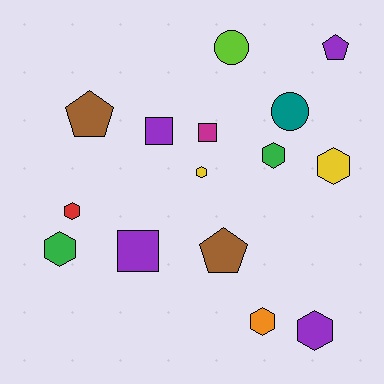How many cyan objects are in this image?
There are no cyan objects.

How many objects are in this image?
There are 15 objects.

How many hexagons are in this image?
There are 7 hexagons.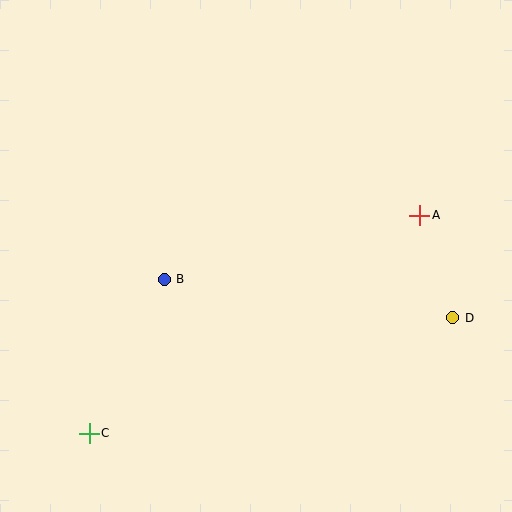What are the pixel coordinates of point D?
Point D is at (453, 318).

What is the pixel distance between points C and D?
The distance between C and D is 381 pixels.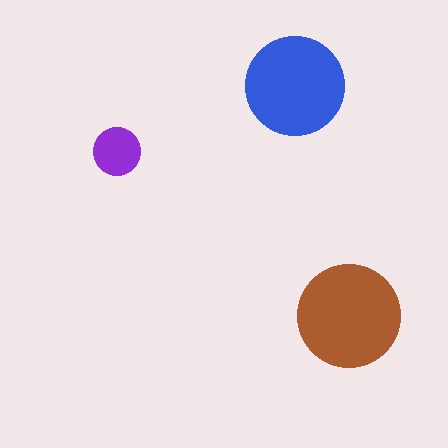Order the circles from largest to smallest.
the brown one, the blue one, the purple one.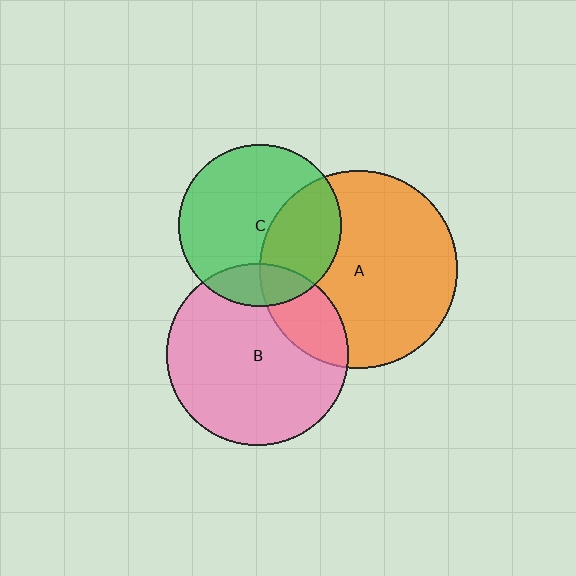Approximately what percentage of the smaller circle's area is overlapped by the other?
Approximately 35%.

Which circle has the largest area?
Circle A (orange).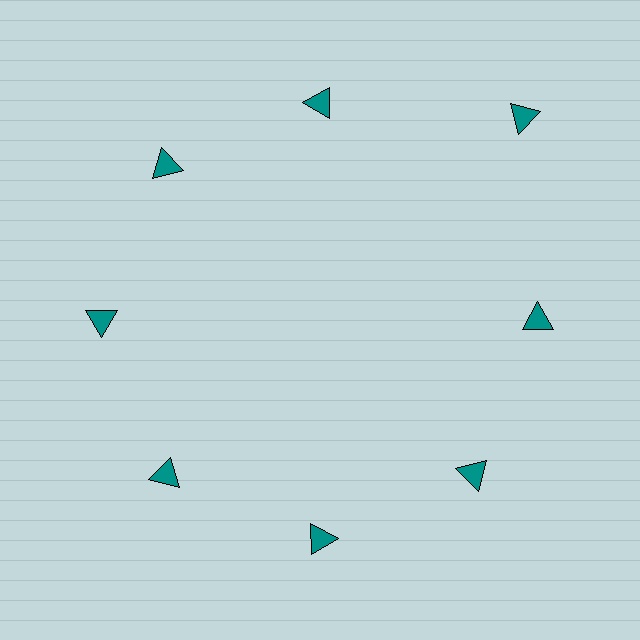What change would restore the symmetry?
The symmetry would be restored by moving it inward, back onto the ring so that all 8 triangles sit at equal angles and equal distance from the center.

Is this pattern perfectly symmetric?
No. The 8 teal triangles are arranged in a ring, but one element near the 2 o'clock position is pushed outward from the center, breaking the 8-fold rotational symmetry.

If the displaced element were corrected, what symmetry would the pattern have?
It would have 8-fold rotational symmetry — the pattern would map onto itself every 45 degrees.